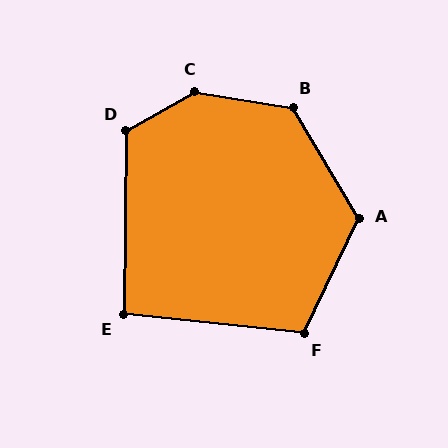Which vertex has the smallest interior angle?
E, at approximately 95 degrees.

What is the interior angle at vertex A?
Approximately 124 degrees (obtuse).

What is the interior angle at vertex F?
Approximately 110 degrees (obtuse).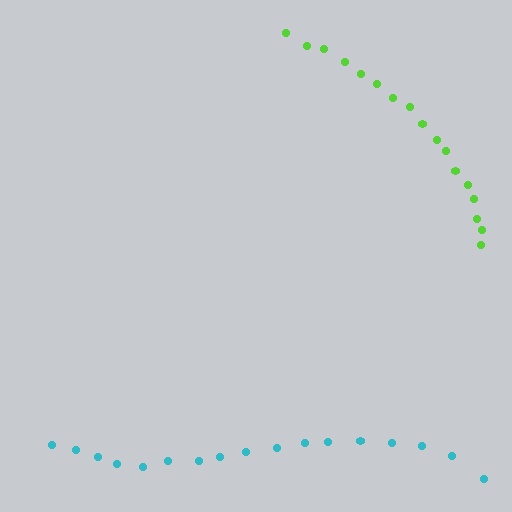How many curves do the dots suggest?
There are 2 distinct paths.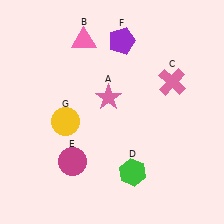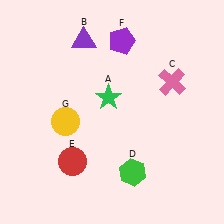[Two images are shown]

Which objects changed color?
A changed from pink to green. B changed from pink to purple. E changed from magenta to red.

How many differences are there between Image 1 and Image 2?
There are 3 differences between the two images.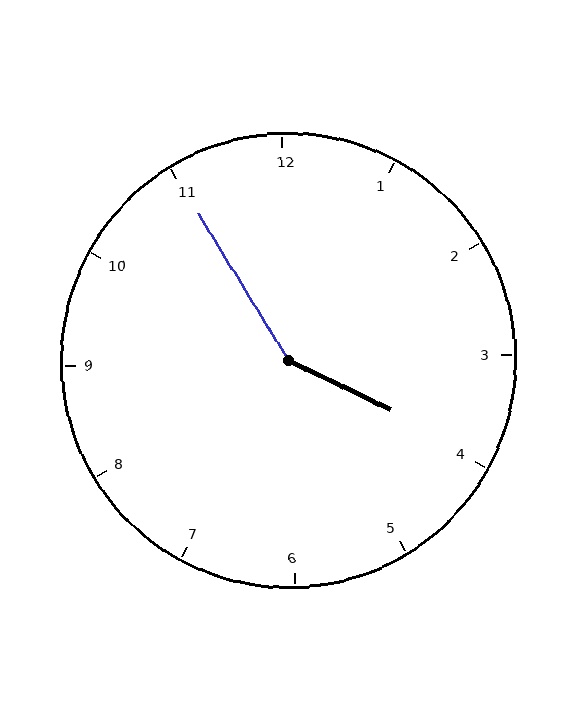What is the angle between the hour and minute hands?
Approximately 148 degrees.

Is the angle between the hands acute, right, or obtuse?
It is obtuse.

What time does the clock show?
3:55.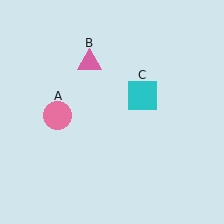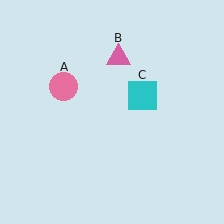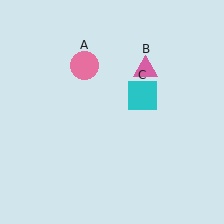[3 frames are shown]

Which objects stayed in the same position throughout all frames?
Cyan square (object C) remained stationary.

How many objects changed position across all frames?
2 objects changed position: pink circle (object A), pink triangle (object B).